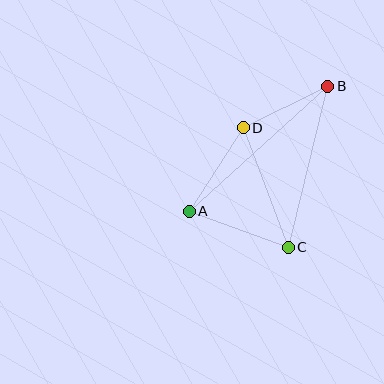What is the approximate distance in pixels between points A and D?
The distance between A and D is approximately 99 pixels.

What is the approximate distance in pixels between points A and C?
The distance between A and C is approximately 105 pixels.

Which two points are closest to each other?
Points B and D are closest to each other.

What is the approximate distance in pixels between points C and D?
The distance between C and D is approximately 128 pixels.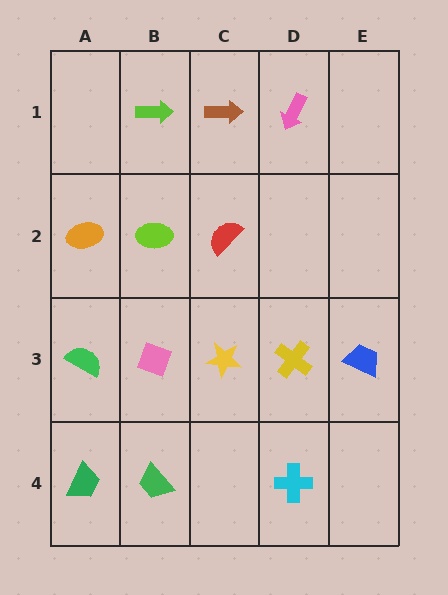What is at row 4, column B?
A green trapezoid.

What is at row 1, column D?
A pink arrow.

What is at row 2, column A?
An orange ellipse.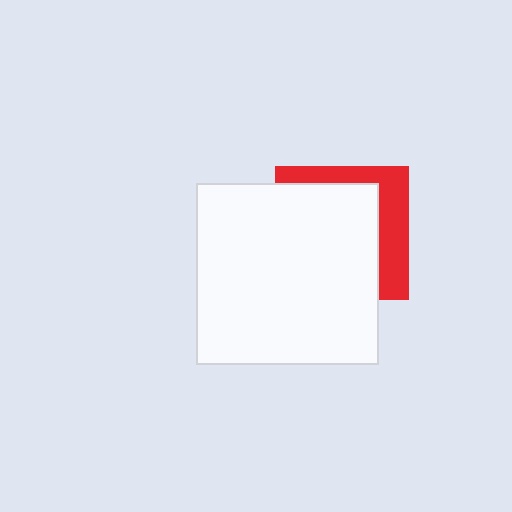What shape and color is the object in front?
The object in front is a white square.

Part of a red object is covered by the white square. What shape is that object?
It is a square.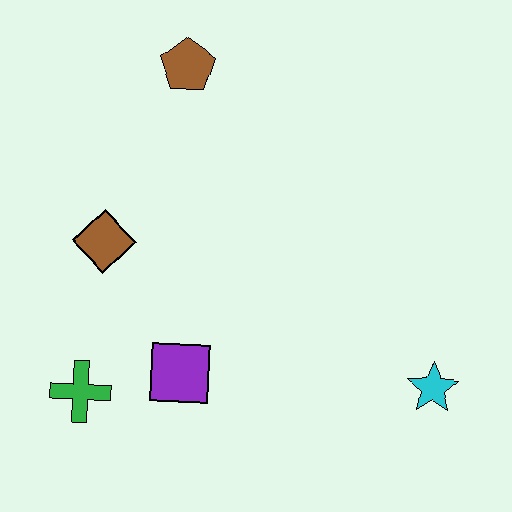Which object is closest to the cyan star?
The purple square is closest to the cyan star.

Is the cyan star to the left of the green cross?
No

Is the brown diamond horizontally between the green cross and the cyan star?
Yes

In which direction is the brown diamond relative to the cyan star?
The brown diamond is to the left of the cyan star.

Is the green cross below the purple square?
Yes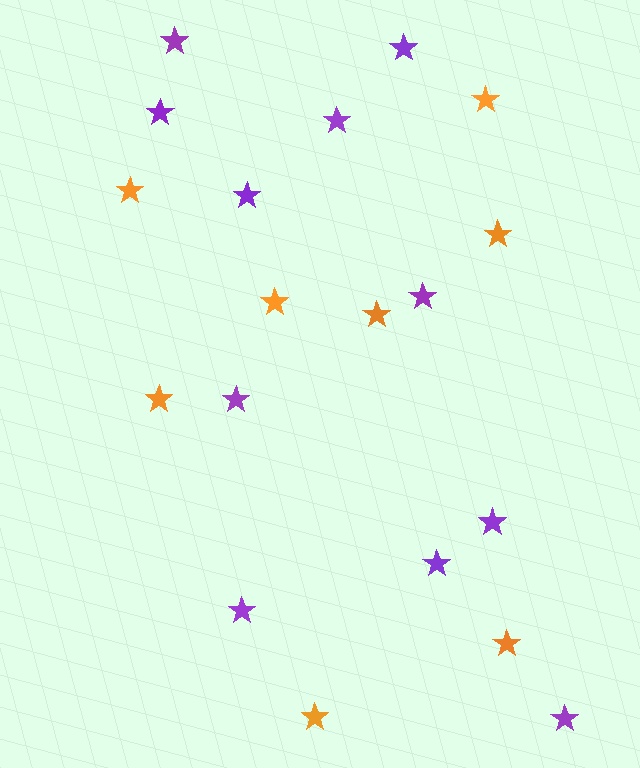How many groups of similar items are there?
There are 2 groups: one group of orange stars (8) and one group of purple stars (11).